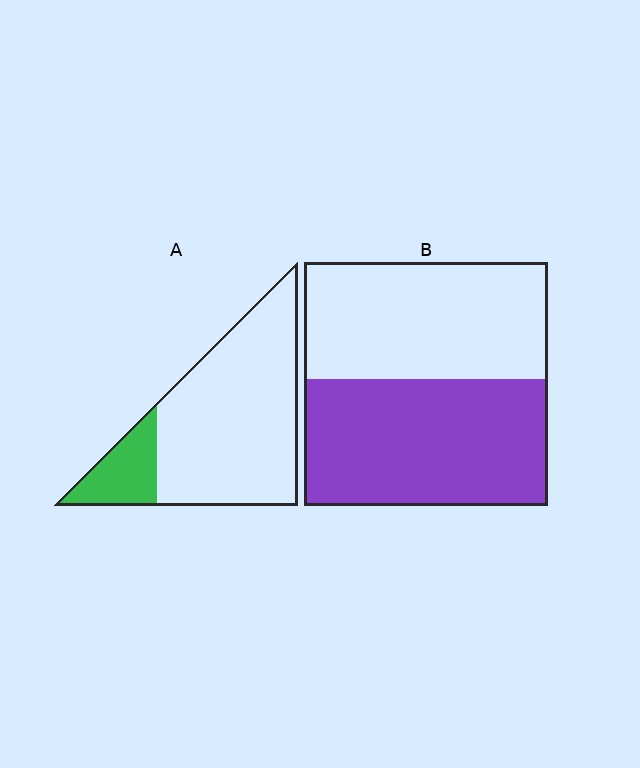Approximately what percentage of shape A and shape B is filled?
A is approximately 20% and B is approximately 50%.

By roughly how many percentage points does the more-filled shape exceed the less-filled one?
By roughly 35 percentage points (B over A).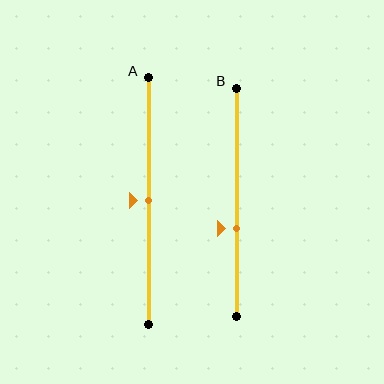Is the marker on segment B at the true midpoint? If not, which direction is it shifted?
No, the marker on segment B is shifted downward by about 11% of the segment length.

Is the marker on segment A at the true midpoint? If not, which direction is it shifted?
Yes, the marker on segment A is at the true midpoint.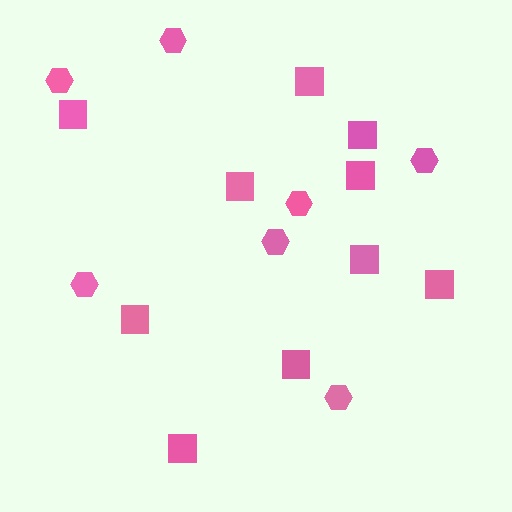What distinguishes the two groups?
There are 2 groups: one group of squares (10) and one group of hexagons (7).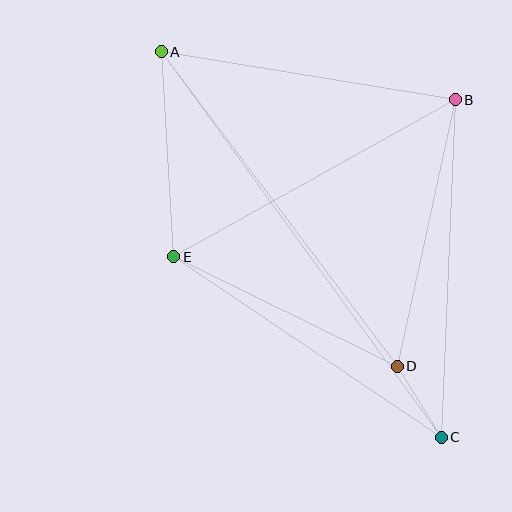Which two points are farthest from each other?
Points A and C are farthest from each other.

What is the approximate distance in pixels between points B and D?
The distance between B and D is approximately 272 pixels.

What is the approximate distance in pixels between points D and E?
The distance between D and E is approximately 249 pixels.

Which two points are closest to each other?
Points C and D are closest to each other.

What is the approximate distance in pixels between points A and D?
The distance between A and D is approximately 393 pixels.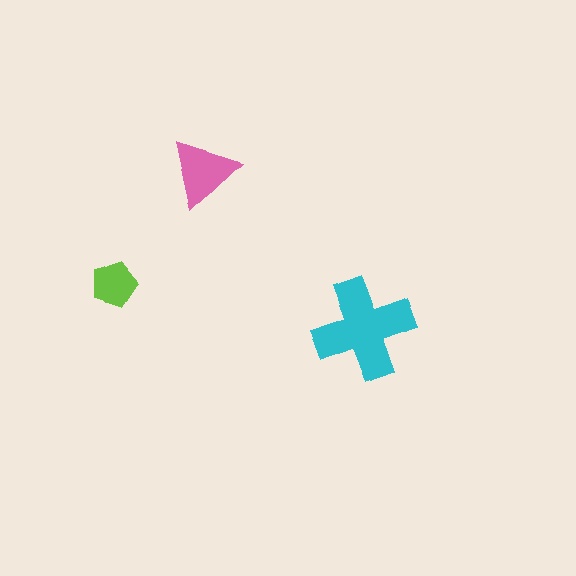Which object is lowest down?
The cyan cross is bottommost.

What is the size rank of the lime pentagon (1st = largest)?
3rd.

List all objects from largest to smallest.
The cyan cross, the pink triangle, the lime pentagon.